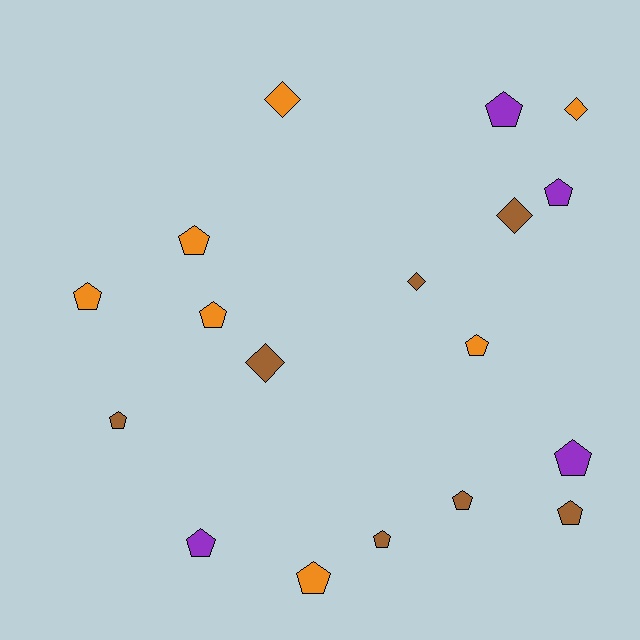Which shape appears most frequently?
Pentagon, with 13 objects.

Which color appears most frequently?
Orange, with 7 objects.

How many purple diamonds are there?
There are no purple diamonds.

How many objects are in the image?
There are 18 objects.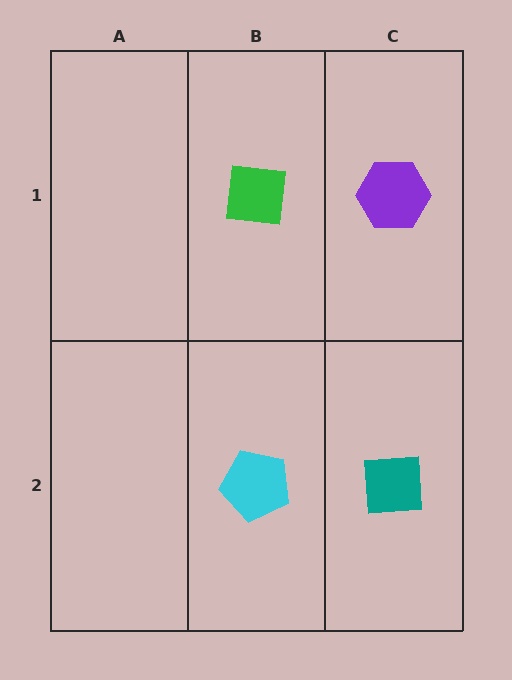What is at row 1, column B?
A green square.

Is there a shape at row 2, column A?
No, that cell is empty.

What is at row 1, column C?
A purple hexagon.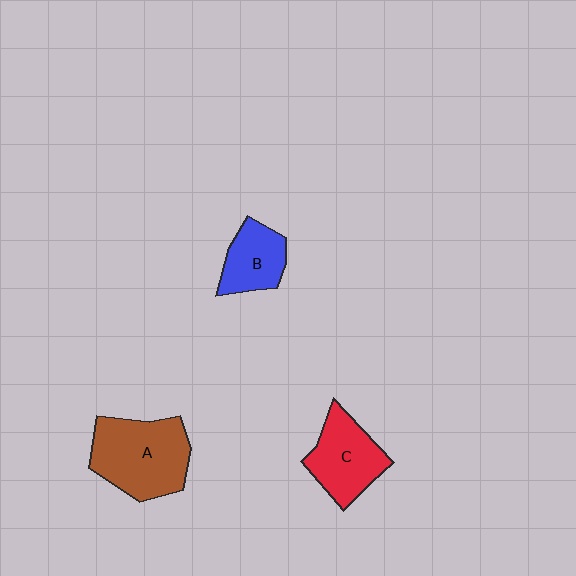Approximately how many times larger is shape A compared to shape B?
Approximately 1.8 times.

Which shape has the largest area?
Shape A (brown).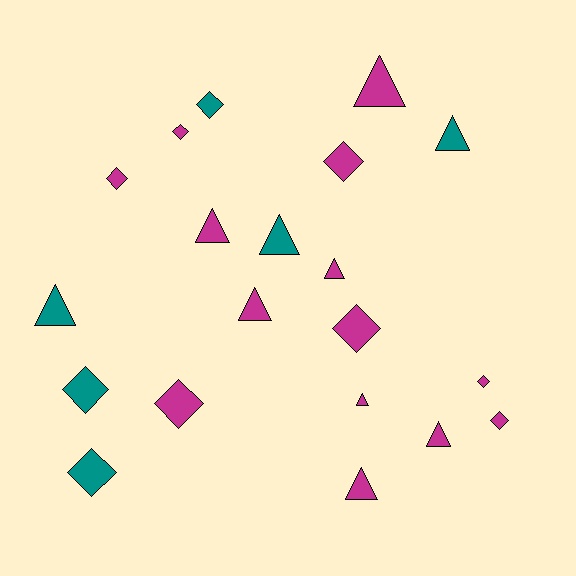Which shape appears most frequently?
Diamond, with 10 objects.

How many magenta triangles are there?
There are 7 magenta triangles.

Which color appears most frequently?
Magenta, with 14 objects.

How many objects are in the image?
There are 20 objects.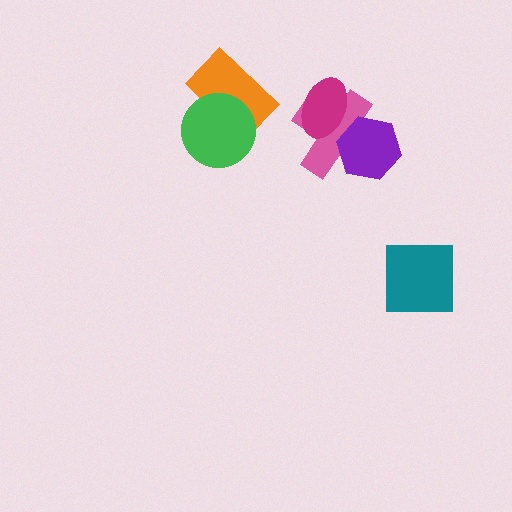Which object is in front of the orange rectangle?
The green circle is in front of the orange rectangle.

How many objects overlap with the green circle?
1 object overlaps with the green circle.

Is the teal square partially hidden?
No, no other shape covers it.